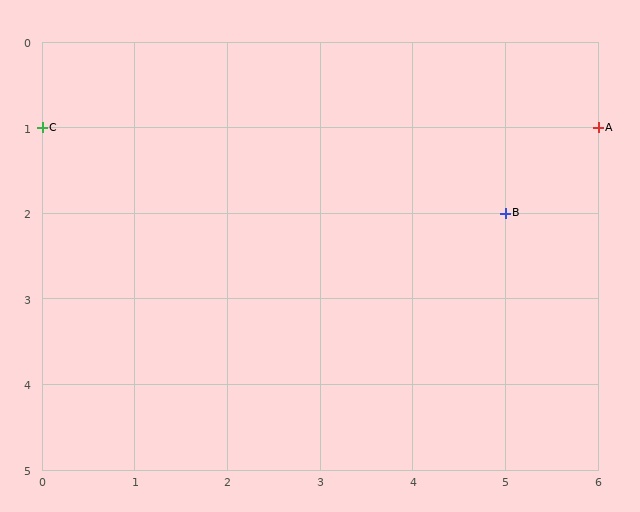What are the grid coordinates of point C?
Point C is at grid coordinates (0, 1).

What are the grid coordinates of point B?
Point B is at grid coordinates (5, 2).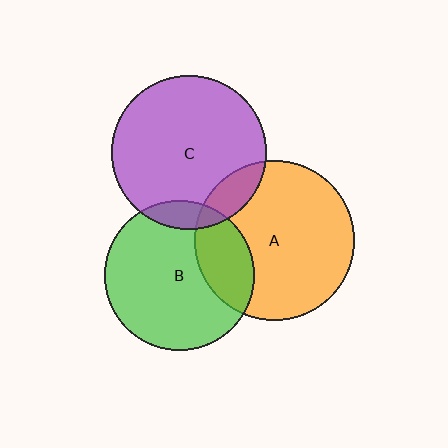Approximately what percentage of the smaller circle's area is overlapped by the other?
Approximately 10%.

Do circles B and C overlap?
Yes.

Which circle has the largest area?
Circle A (orange).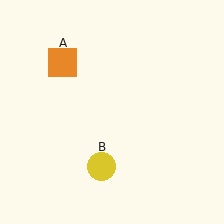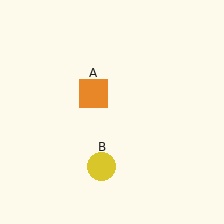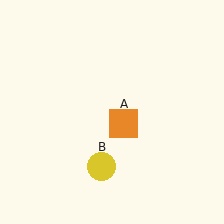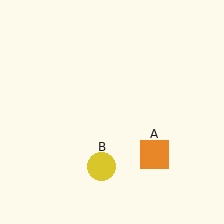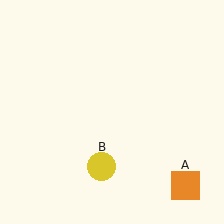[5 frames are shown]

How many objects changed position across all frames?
1 object changed position: orange square (object A).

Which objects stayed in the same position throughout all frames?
Yellow circle (object B) remained stationary.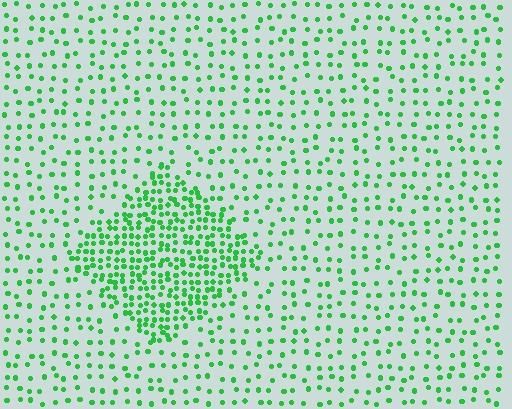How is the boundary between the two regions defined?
The boundary is defined by a change in element density (approximately 2.6x ratio). All elements are the same color, size, and shape.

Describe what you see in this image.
The image contains small green elements arranged at two different densities. A diamond-shaped region is visible where the elements are more densely packed than the surrounding area.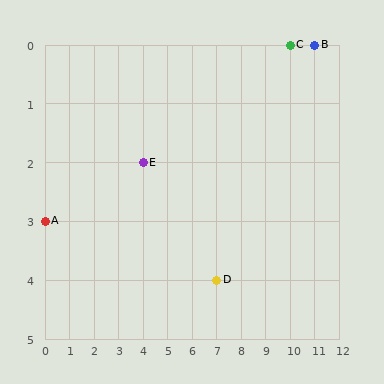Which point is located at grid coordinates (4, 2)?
Point E is at (4, 2).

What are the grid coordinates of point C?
Point C is at grid coordinates (10, 0).